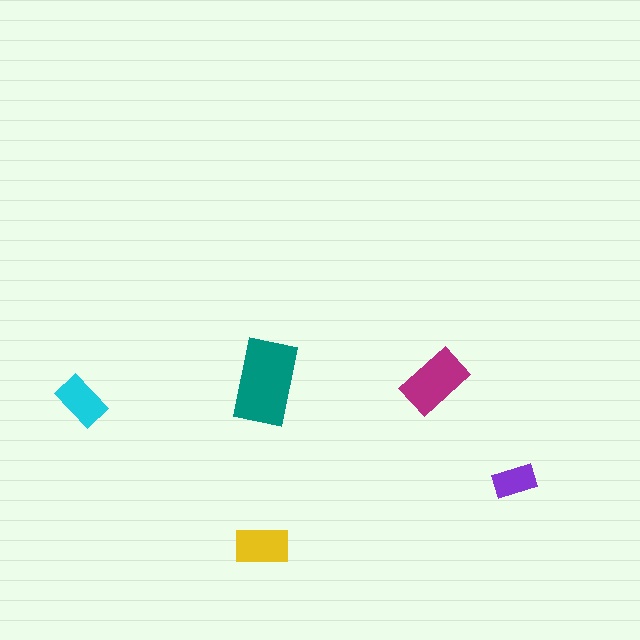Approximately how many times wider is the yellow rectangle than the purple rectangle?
About 1.5 times wider.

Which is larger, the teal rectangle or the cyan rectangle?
The teal one.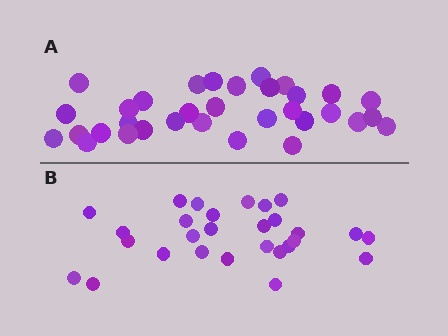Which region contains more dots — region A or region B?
Region A (the top region) has more dots.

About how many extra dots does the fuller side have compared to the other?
Region A has about 5 more dots than region B.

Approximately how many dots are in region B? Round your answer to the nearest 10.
About 30 dots. (The exact count is 28, which rounds to 30.)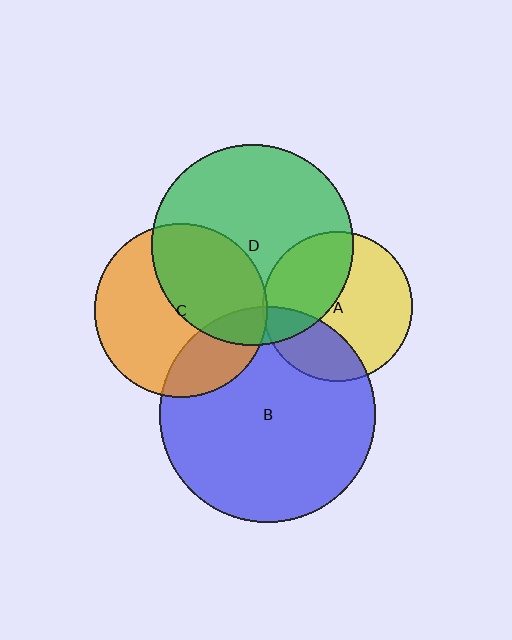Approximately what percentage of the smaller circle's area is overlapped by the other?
Approximately 40%.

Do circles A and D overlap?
Yes.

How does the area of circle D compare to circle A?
Approximately 1.8 times.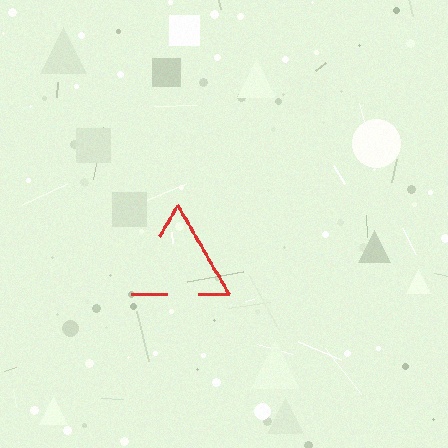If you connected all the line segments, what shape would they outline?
They would outline a triangle.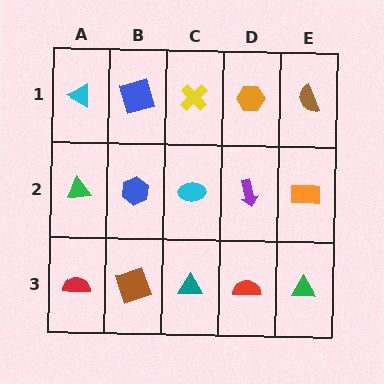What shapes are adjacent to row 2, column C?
A yellow cross (row 1, column C), a teal triangle (row 3, column C), a blue hexagon (row 2, column B), a purple arrow (row 2, column D).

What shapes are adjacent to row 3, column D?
A purple arrow (row 2, column D), a teal triangle (row 3, column C), a green triangle (row 3, column E).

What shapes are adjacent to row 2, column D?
An orange hexagon (row 1, column D), a red semicircle (row 3, column D), a cyan ellipse (row 2, column C), an orange rectangle (row 2, column E).